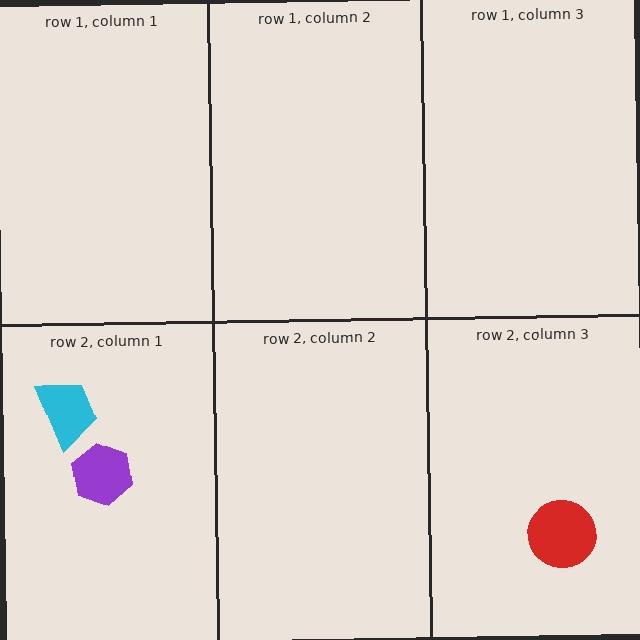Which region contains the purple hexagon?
The row 2, column 1 region.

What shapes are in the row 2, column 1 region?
The purple hexagon, the cyan trapezoid.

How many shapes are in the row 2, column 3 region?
1.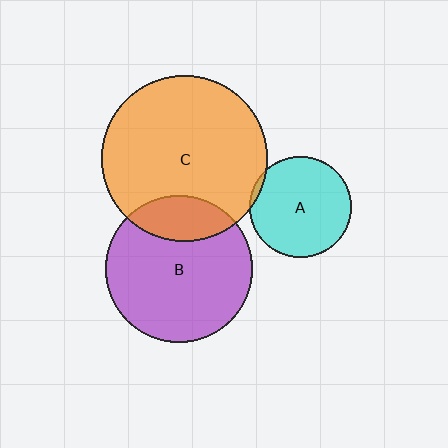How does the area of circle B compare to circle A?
Approximately 2.1 times.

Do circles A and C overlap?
Yes.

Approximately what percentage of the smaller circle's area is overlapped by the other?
Approximately 5%.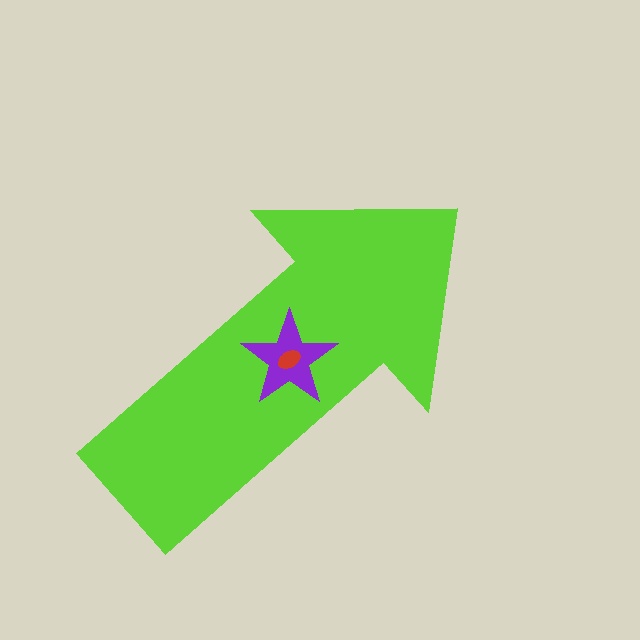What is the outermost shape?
The lime arrow.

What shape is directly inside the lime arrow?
The purple star.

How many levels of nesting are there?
3.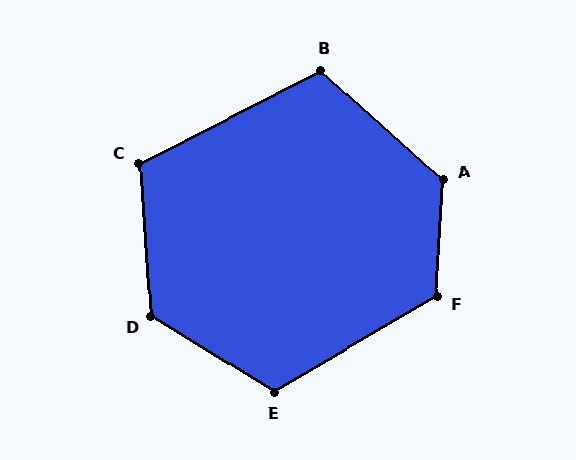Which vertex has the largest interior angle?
A, at approximately 129 degrees.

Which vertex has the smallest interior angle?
B, at approximately 111 degrees.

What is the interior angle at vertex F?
Approximately 124 degrees (obtuse).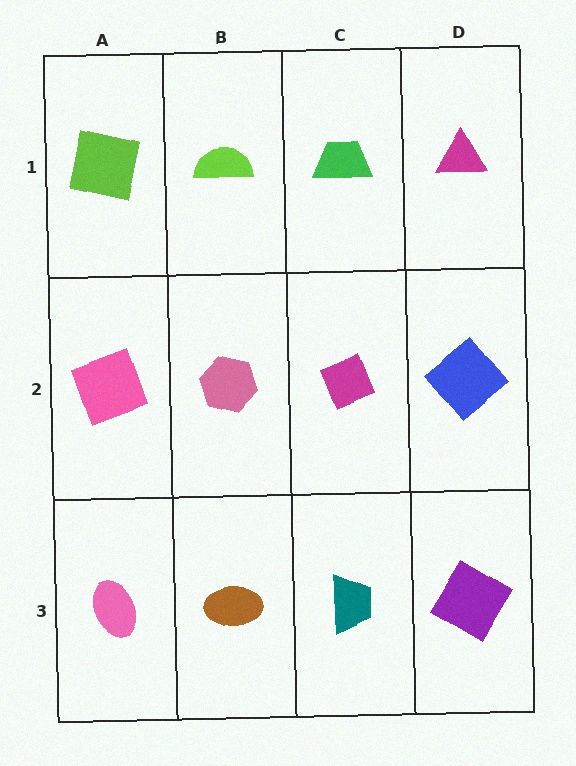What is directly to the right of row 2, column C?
A blue diamond.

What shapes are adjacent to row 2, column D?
A magenta triangle (row 1, column D), a purple diamond (row 3, column D), a magenta diamond (row 2, column C).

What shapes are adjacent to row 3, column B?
A pink hexagon (row 2, column B), a pink ellipse (row 3, column A), a teal trapezoid (row 3, column C).